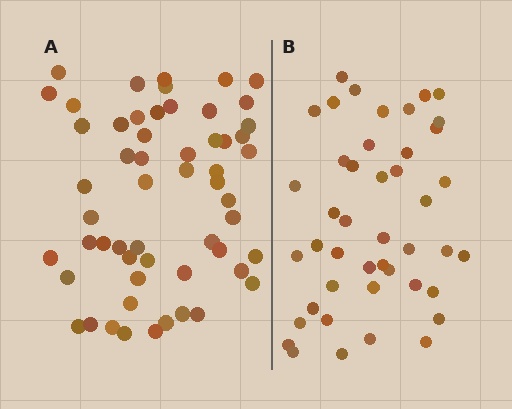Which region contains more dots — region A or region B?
Region A (the left region) has more dots.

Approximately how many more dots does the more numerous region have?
Region A has roughly 12 or so more dots than region B.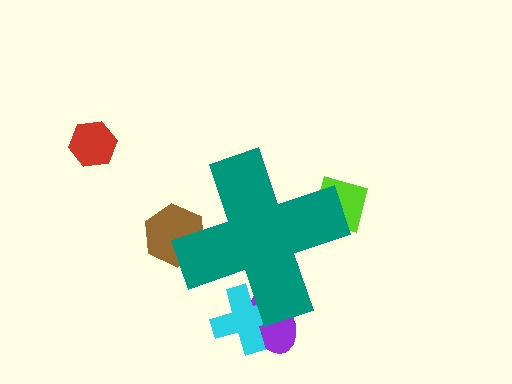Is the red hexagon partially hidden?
No, the red hexagon is fully visible.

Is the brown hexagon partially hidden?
Yes, the brown hexagon is partially hidden behind the teal cross.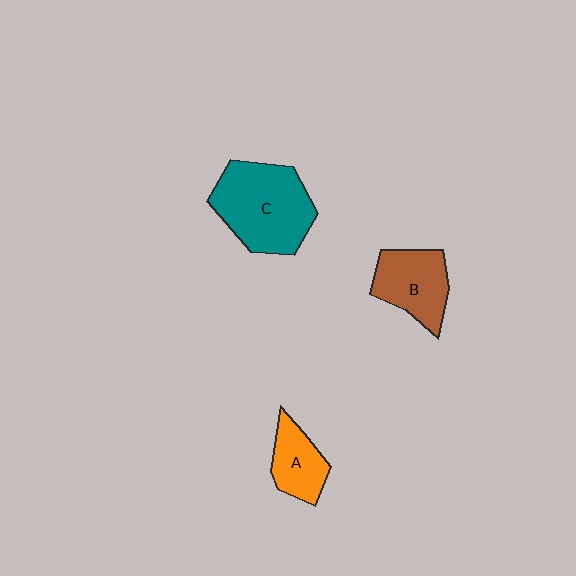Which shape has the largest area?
Shape C (teal).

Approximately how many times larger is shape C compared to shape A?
Approximately 2.1 times.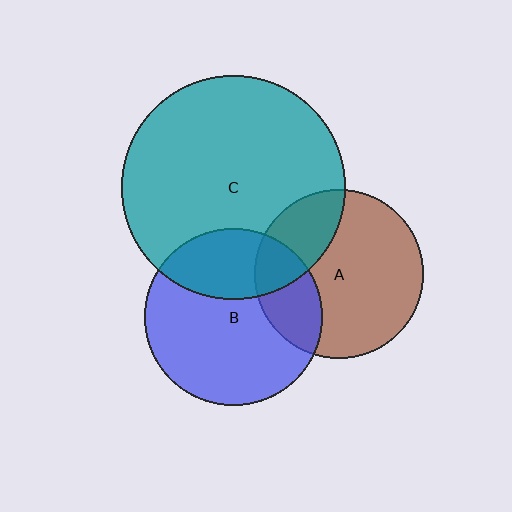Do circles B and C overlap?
Yes.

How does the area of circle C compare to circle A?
Approximately 1.7 times.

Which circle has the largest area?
Circle C (teal).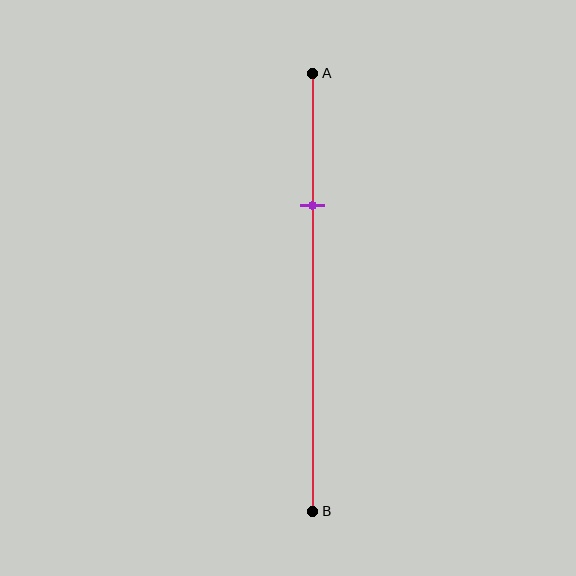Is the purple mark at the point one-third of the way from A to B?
No, the mark is at about 30% from A, not at the 33% one-third point.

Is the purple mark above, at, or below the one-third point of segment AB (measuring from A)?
The purple mark is above the one-third point of segment AB.